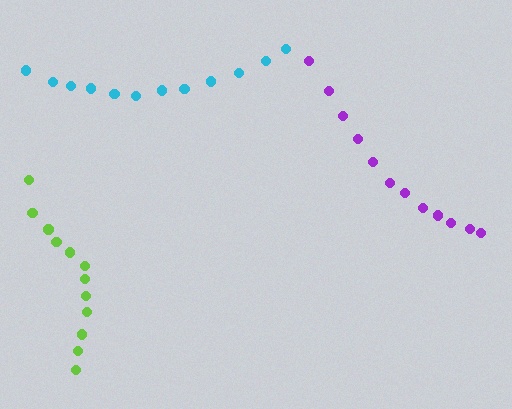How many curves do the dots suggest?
There are 3 distinct paths.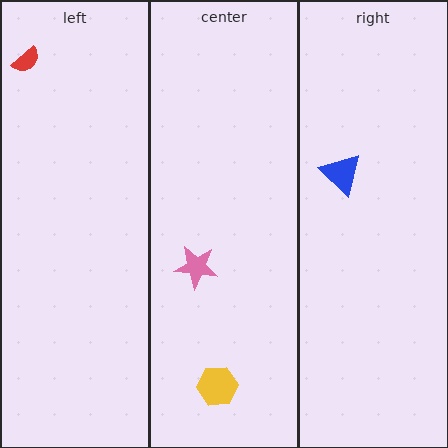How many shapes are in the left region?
1.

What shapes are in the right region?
The blue triangle.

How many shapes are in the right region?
1.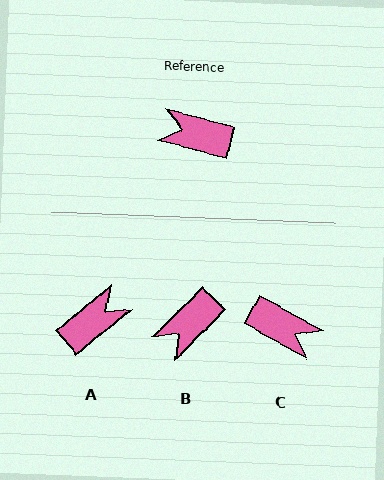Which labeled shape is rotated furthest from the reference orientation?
C, about 166 degrees away.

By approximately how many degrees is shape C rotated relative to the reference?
Approximately 166 degrees counter-clockwise.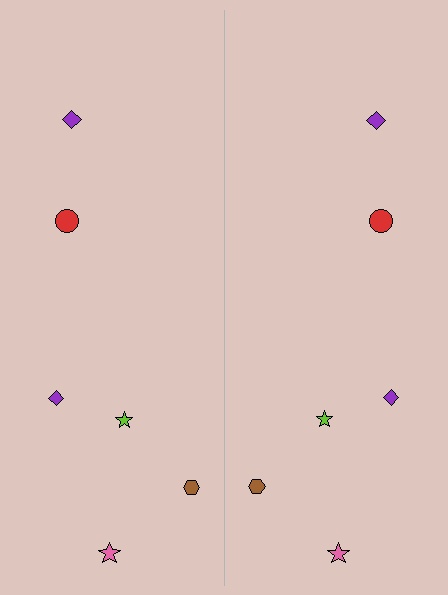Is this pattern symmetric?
Yes, this pattern has bilateral (reflection) symmetry.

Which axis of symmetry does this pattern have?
The pattern has a vertical axis of symmetry running through the center of the image.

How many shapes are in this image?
There are 12 shapes in this image.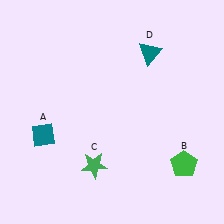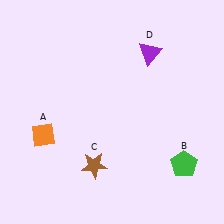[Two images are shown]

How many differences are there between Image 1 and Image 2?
There are 3 differences between the two images.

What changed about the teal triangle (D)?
In Image 1, D is teal. In Image 2, it changed to purple.